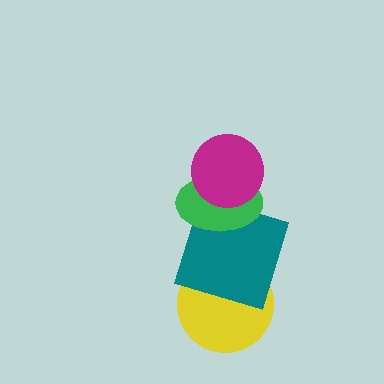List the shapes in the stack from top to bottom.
From top to bottom: the magenta circle, the green ellipse, the teal square, the yellow circle.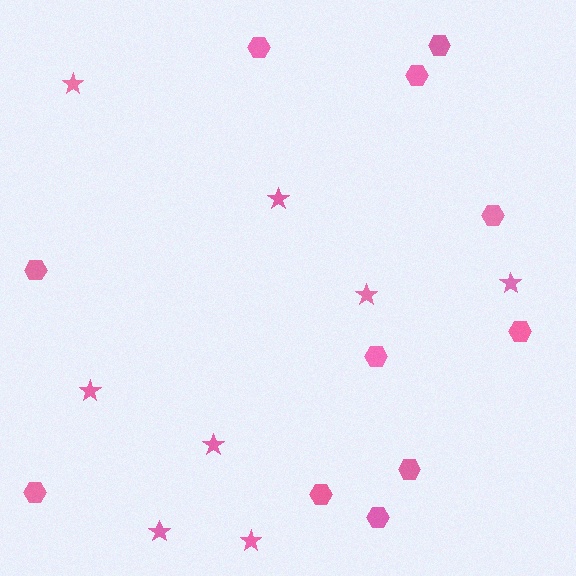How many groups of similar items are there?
There are 2 groups: one group of stars (8) and one group of hexagons (11).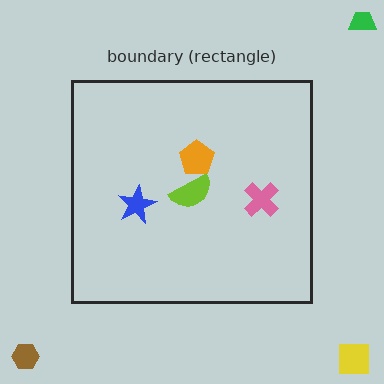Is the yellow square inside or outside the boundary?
Outside.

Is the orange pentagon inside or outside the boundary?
Inside.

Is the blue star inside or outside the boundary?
Inside.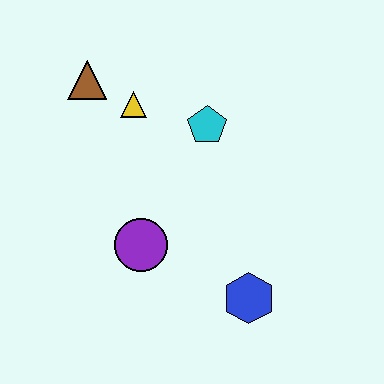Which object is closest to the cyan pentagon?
The yellow triangle is closest to the cyan pentagon.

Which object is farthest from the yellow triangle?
The blue hexagon is farthest from the yellow triangle.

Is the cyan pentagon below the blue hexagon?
No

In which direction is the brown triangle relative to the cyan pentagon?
The brown triangle is to the left of the cyan pentagon.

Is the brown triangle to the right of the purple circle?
No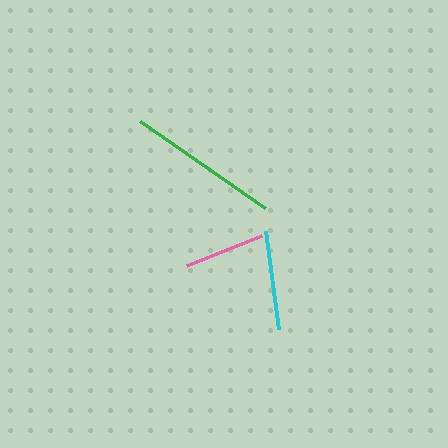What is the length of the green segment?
The green segment is approximately 153 pixels long.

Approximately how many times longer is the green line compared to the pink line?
The green line is approximately 1.9 times the length of the pink line.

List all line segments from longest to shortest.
From longest to shortest: green, cyan, pink.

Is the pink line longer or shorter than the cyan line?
The cyan line is longer than the pink line.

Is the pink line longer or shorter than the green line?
The green line is longer than the pink line.